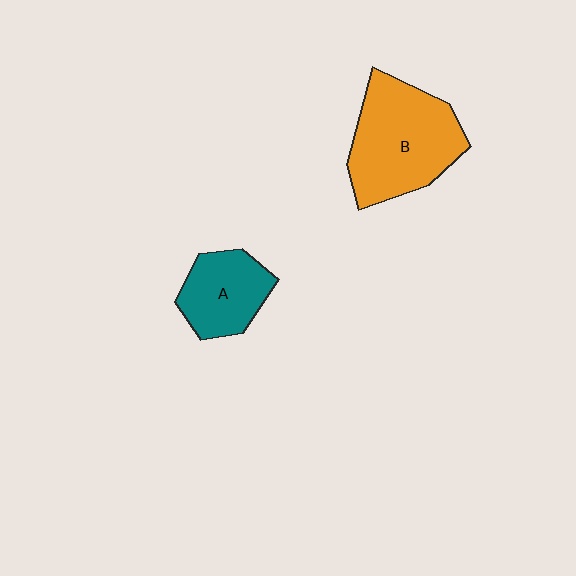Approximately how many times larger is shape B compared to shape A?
Approximately 1.7 times.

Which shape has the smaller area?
Shape A (teal).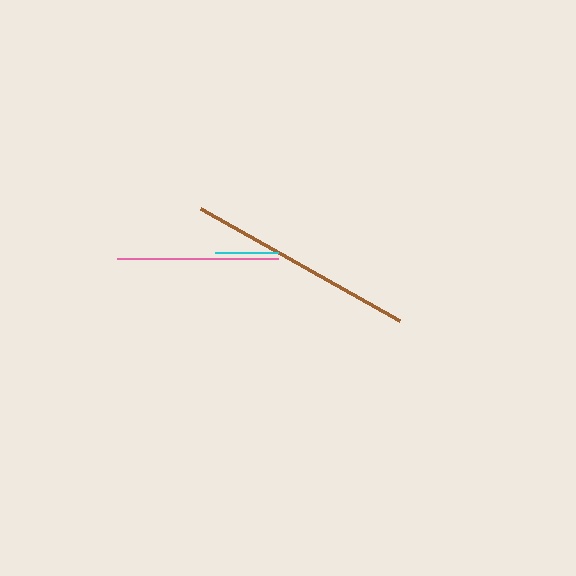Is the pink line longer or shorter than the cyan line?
The pink line is longer than the cyan line.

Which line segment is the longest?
The brown line is the longest at approximately 229 pixels.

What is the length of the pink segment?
The pink segment is approximately 160 pixels long.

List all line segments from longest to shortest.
From longest to shortest: brown, pink, cyan.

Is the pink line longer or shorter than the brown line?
The brown line is longer than the pink line.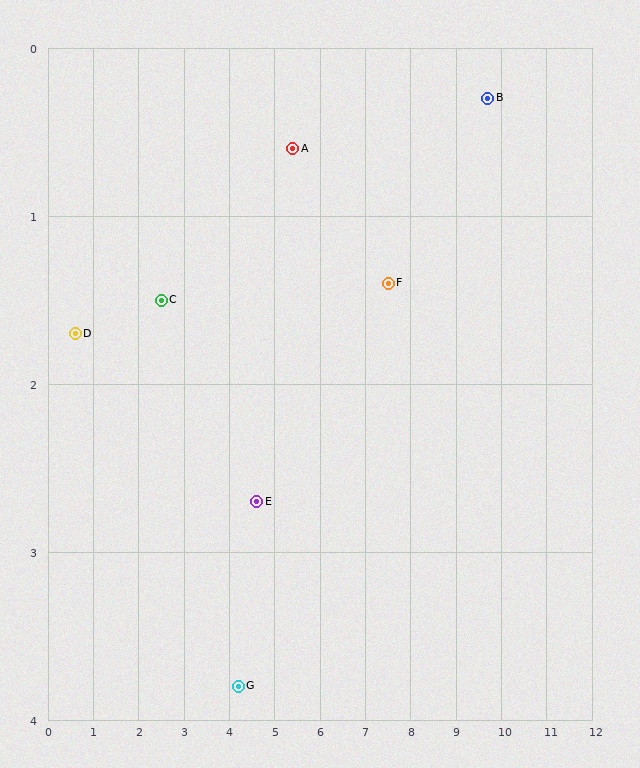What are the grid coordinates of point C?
Point C is at approximately (2.5, 1.5).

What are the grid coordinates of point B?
Point B is at approximately (9.7, 0.3).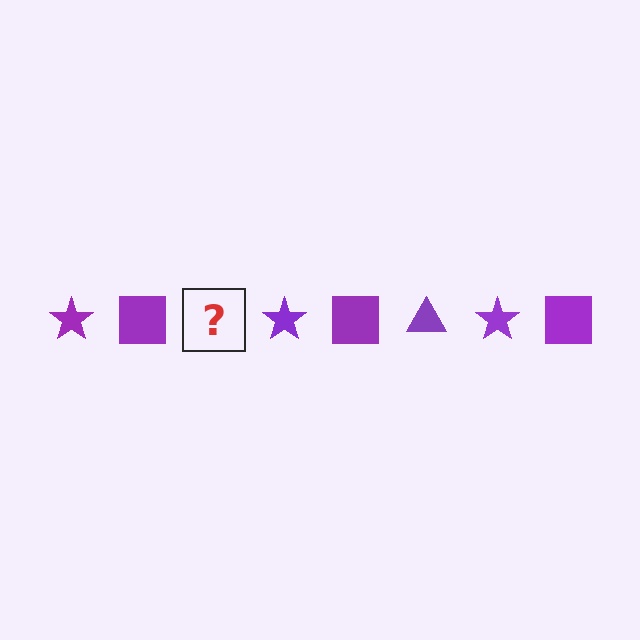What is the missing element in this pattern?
The missing element is a purple triangle.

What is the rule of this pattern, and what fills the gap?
The rule is that the pattern cycles through star, square, triangle shapes in purple. The gap should be filled with a purple triangle.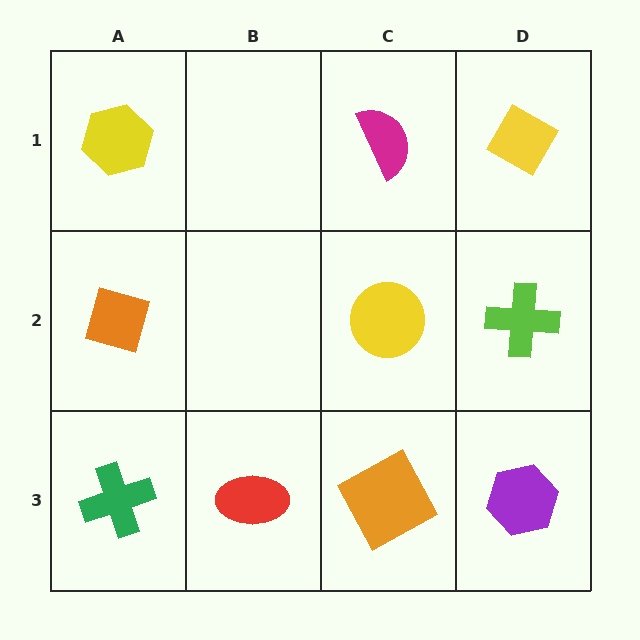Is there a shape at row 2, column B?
No, that cell is empty.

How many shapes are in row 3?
4 shapes.